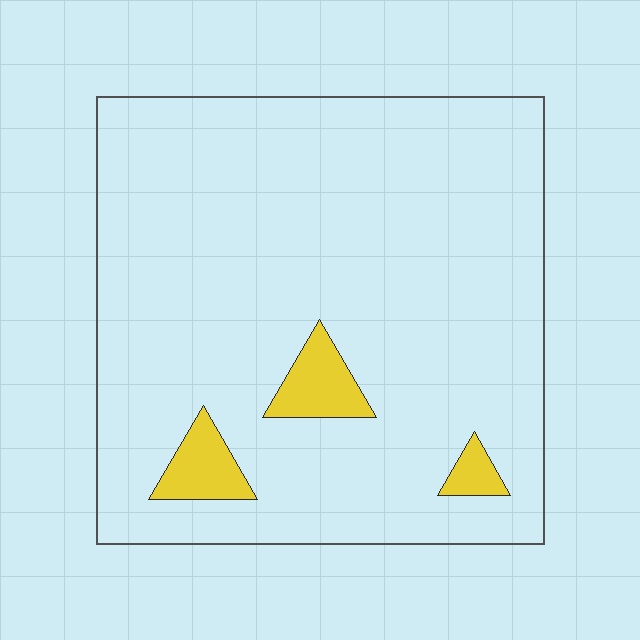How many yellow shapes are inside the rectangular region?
3.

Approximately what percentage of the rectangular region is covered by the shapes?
Approximately 5%.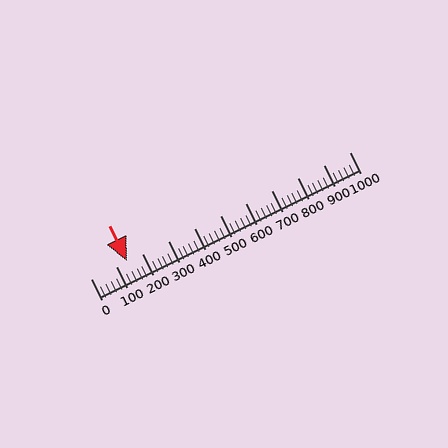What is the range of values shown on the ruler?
The ruler shows values from 0 to 1000.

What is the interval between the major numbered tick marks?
The major tick marks are spaced 100 units apart.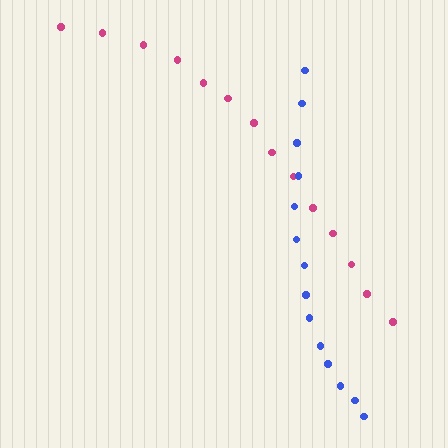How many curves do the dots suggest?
There are 2 distinct paths.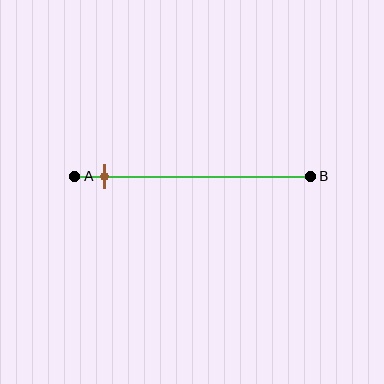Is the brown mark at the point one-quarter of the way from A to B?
No, the mark is at about 15% from A, not at the 25% one-quarter point.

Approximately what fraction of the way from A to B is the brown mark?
The brown mark is approximately 15% of the way from A to B.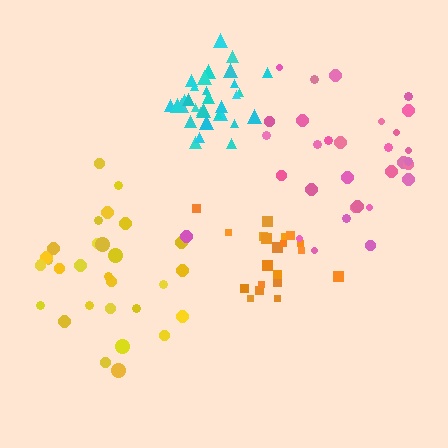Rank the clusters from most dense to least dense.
cyan, orange, pink, yellow.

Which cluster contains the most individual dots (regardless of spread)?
Pink (32).